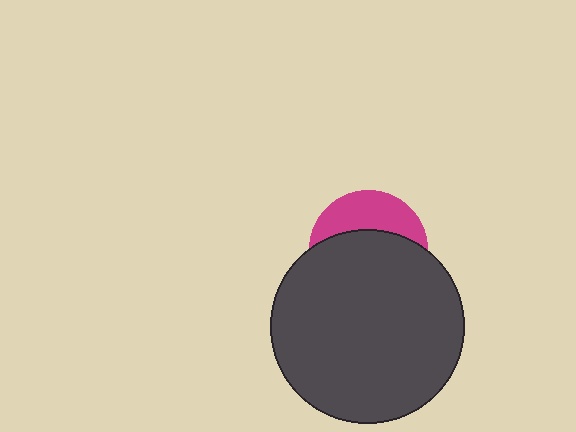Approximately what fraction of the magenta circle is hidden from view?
Roughly 65% of the magenta circle is hidden behind the dark gray circle.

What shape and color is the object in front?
The object in front is a dark gray circle.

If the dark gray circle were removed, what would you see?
You would see the complete magenta circle.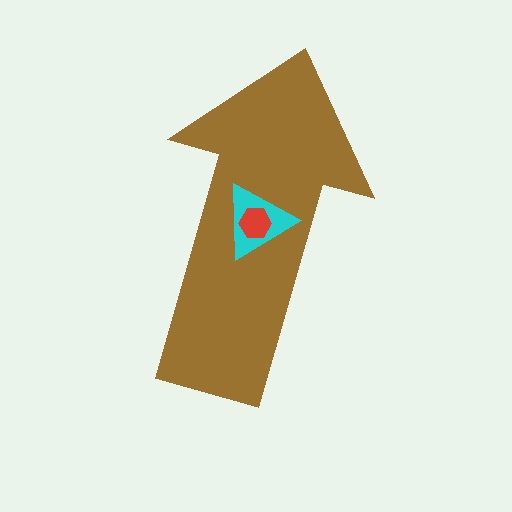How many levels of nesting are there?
3.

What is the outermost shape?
The brown arrow.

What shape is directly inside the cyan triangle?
The red hexagon.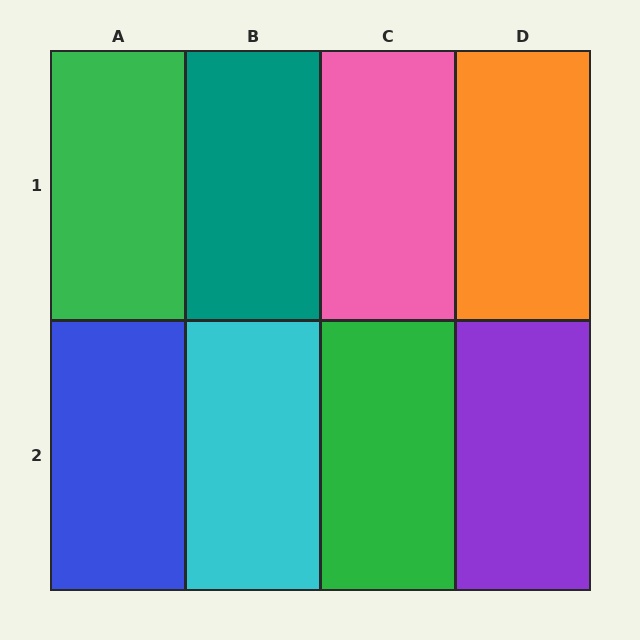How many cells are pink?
1 cell is pink.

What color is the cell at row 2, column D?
Purple.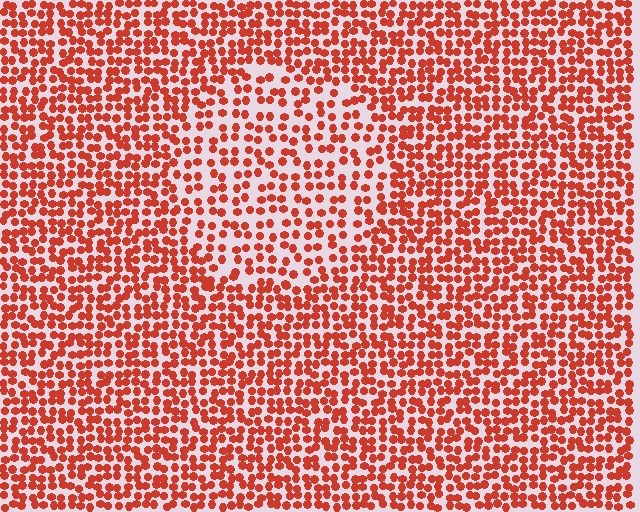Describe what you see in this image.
The image contains small red elements arranged at two different densities. A circle-shaped region is visible where the elements are less densely packed than the surrounding area.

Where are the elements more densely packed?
The elements are more densely packed outside the circle boundary.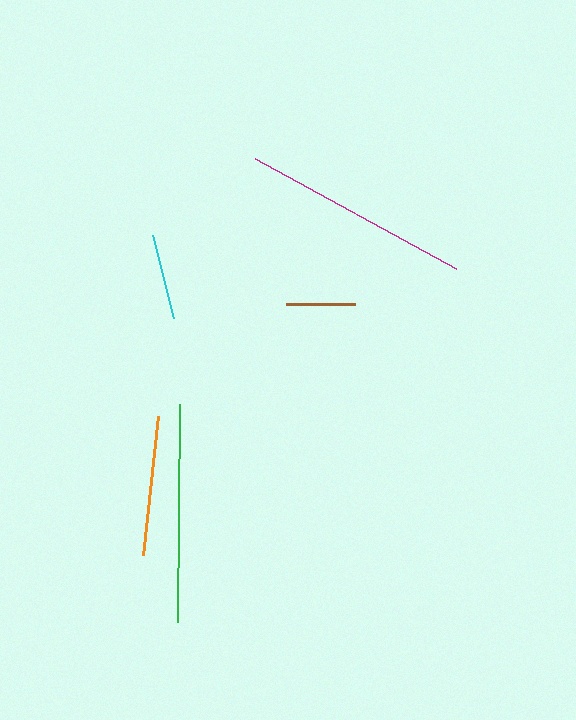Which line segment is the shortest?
The brown line is the shortest at approximately 69 pixels.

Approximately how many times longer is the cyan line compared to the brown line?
The cyan line is approximately 1.2 times the length of the brown line.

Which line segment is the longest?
The magenta line is the longest at approximately 229 pixels.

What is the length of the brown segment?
The brown segment is approximately 69 pixels long.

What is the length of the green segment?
The green segment is approximately 219 pixels long.